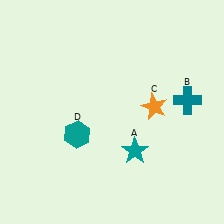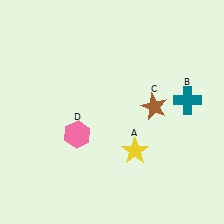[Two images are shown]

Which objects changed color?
A changed from teal to yellow. C changed from orange to brown. D changed from teal to pink.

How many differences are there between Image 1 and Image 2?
There are 3 differences between the two images.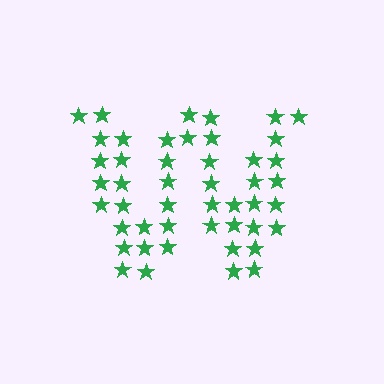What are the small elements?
The small elements are stars.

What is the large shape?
The large shape is the letter W.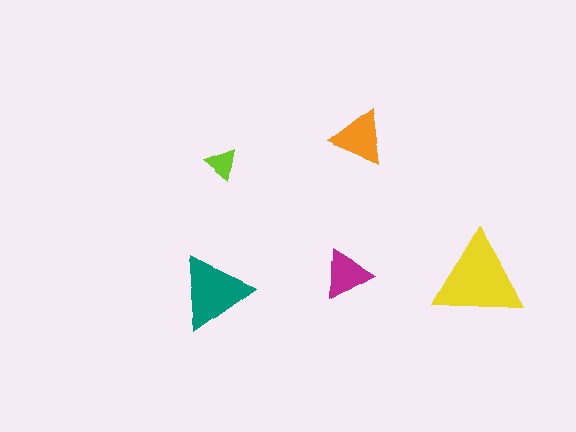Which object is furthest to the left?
The teal triangle is leftmost.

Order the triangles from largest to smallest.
the yellow one, the teal one, the orange one, the magenta one, the lime one.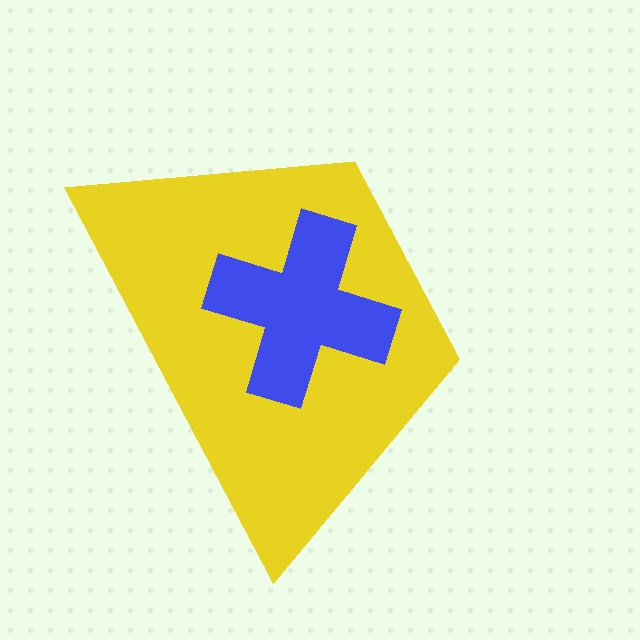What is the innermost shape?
The blue cross.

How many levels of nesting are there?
2.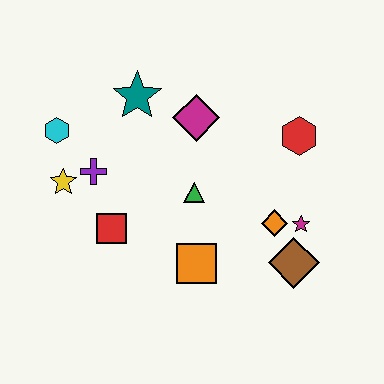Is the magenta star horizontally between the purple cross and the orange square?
No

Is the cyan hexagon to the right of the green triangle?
No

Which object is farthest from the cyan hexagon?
The brown diamond is farthest from the cyan hexagon.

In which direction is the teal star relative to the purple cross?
The teal star is above the purple cross.